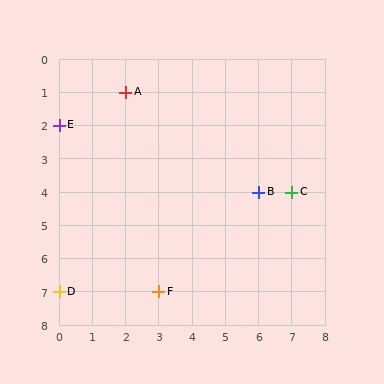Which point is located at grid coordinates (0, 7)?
Point D is at (0, 7).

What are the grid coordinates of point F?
Point F is at grid coordinates (3, 7).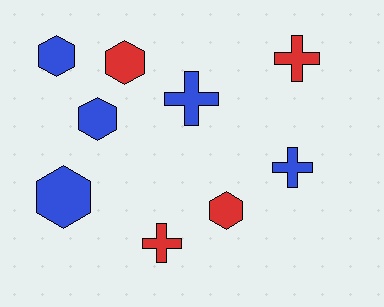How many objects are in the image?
There are 9 objects.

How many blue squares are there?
There are no blue squares.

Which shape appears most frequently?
Hexagon, with 5 objects.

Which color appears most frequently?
Blue, with 5 objects.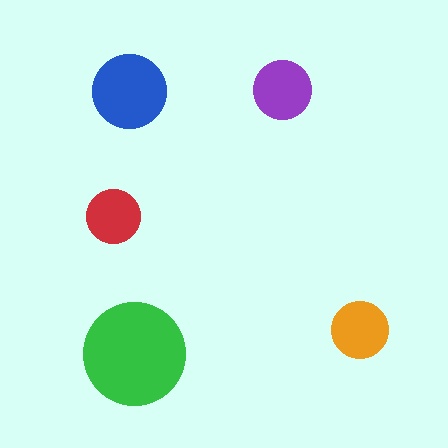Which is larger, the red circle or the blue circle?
The blue one.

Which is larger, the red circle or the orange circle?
The orange one.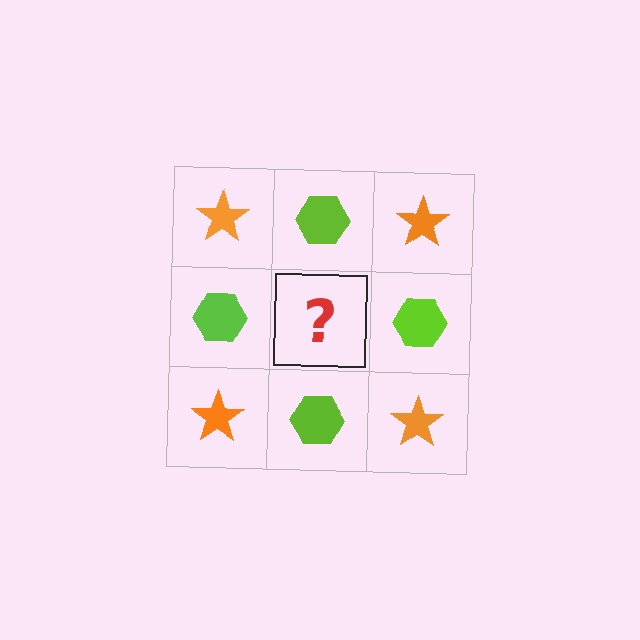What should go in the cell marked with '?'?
The missing cell should contain an orange star.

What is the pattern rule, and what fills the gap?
The rule is that it alternates orange star and lime hexagon in a checkerboard pattern. The gap should be filled with an orange star.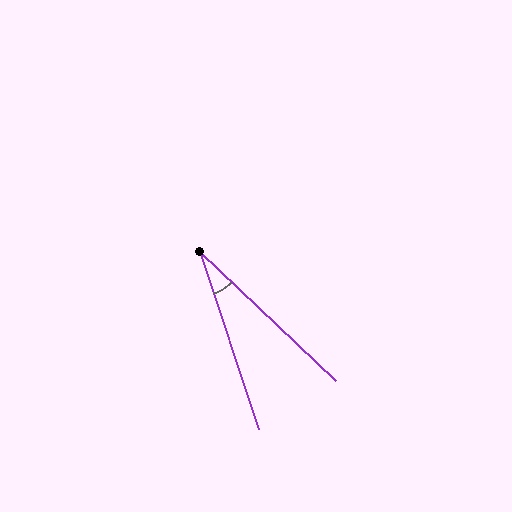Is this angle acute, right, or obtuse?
It is acute.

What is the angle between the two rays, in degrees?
Approximately 28 degrees.